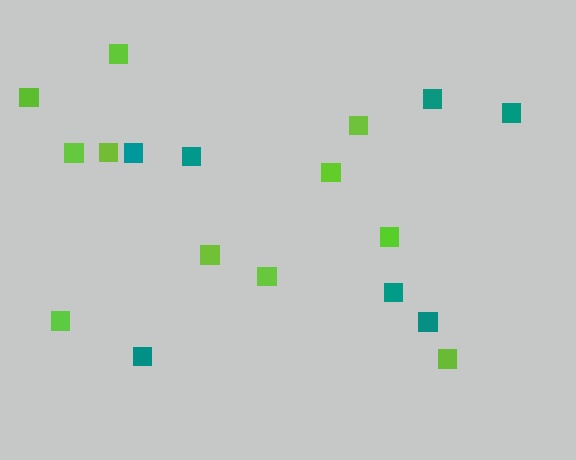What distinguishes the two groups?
There are 2 groups: one group of teal squares (7) and one group of lime squares (11).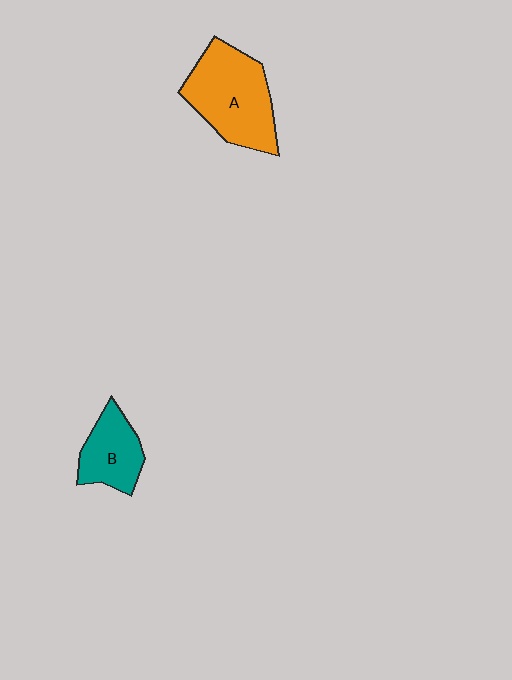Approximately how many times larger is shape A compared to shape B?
Approximately 1.7 times.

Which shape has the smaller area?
Shape B (teal).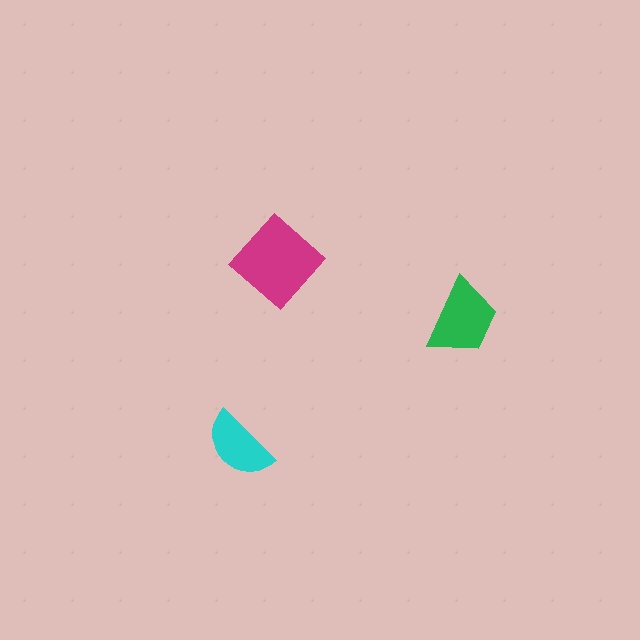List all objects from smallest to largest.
The cyan semicircle, the green trapezoid, the magenta diamond.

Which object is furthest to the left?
The cyan semicircle is leftmost.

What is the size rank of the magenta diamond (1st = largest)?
1st.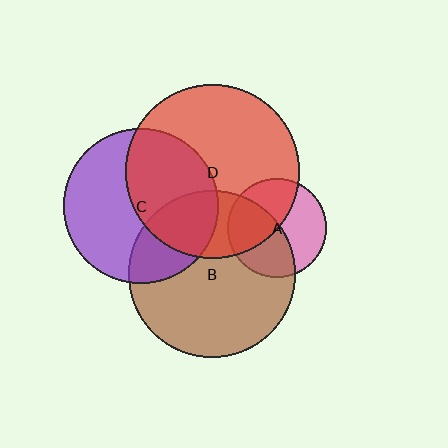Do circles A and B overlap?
Yes.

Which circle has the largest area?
Circle D (red).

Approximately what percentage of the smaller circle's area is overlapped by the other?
Approximately 50%.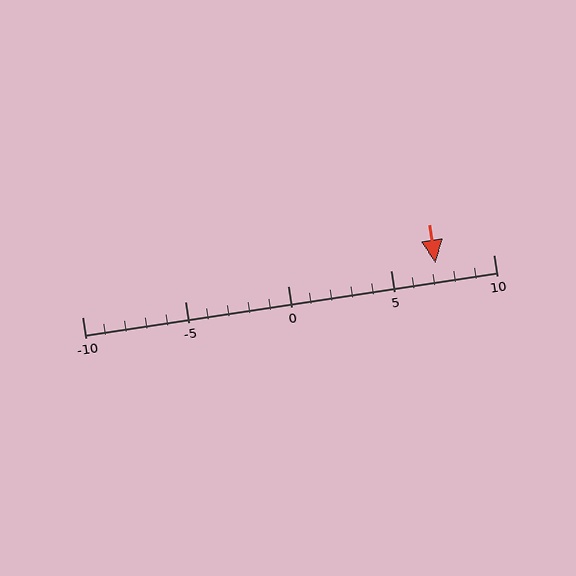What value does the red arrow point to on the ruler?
The red arrow points to approximately 7.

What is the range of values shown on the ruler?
The ruler shows values from -10 to 10.